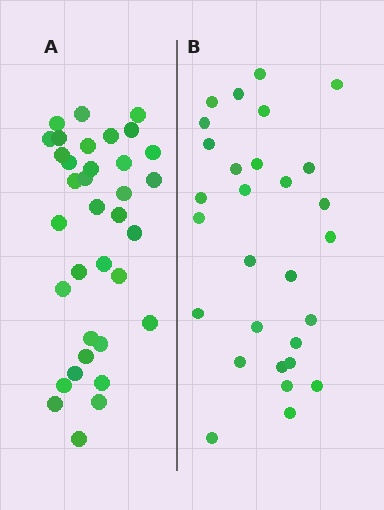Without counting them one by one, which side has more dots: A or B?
Region A (the left region) has more dots.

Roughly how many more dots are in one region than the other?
Region A has about 6 more dots than region B.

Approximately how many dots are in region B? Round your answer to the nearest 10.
About 30 dots. (The exact count is 29, which rounds to 30.)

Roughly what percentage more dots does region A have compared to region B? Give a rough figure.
About 20% more.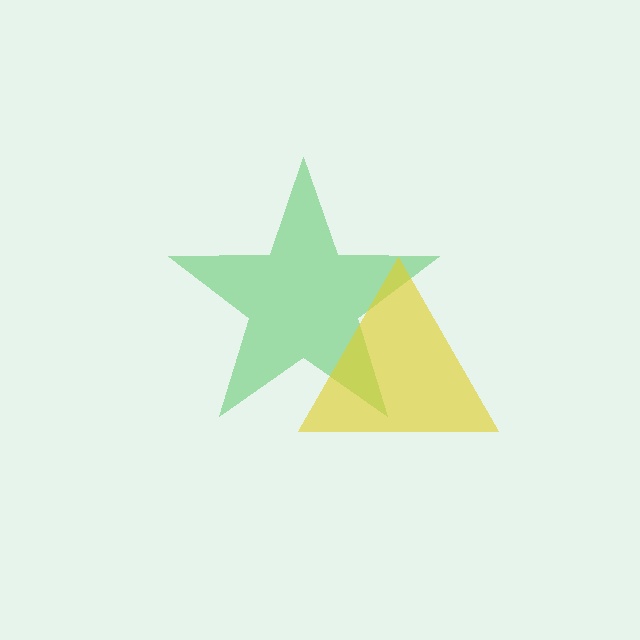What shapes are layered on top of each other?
The layered shapes are: a green star, a yellow triangle.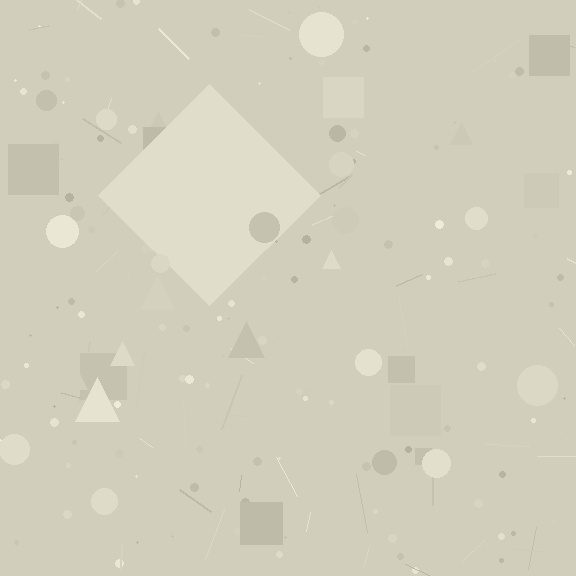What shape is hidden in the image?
A diamond is hidden in the image.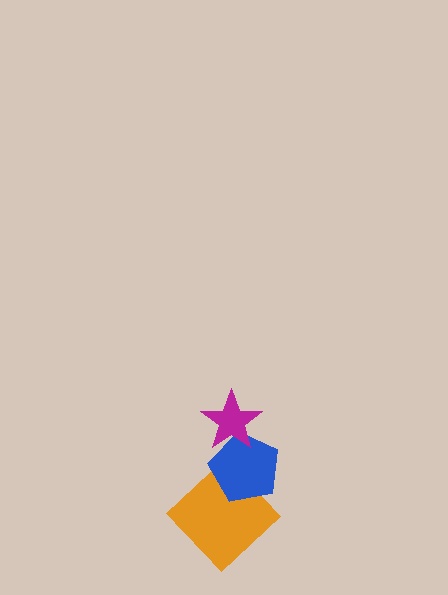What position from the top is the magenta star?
The magenta star is 1st from the top.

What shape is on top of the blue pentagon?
The magenta star is on top of the blue pentagon.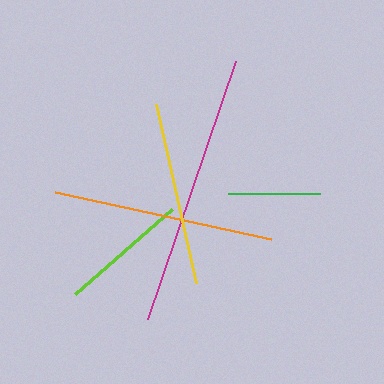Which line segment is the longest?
The magenta line is the longest at approximately 273 pixels.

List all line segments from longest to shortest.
From longest to shortest: magenta, orange, yellow, lime, green.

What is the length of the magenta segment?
The magenta segment is approximately 273 pixels long.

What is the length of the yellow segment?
The yellow segment is approximately 183 pixels long.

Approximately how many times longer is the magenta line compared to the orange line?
The magenta line is approximately 1.2 times the length of the orange line.